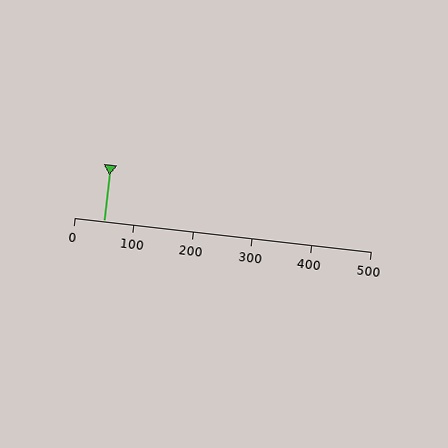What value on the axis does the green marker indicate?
The marker indicates approximately 50.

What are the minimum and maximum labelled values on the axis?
The axis runs from 0 to 500.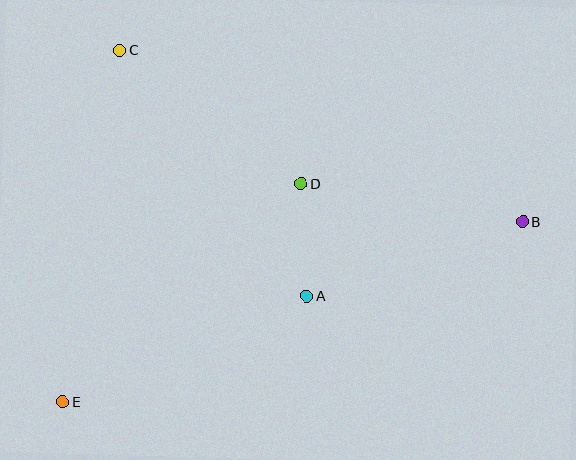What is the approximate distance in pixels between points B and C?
The distance between B and C is approximately 437 pixels.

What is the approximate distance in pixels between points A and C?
The distance between A and C is approximately 308 pixels.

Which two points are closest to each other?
Points A and D are closest to each other.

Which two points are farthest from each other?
Points B and E are farthest from each other.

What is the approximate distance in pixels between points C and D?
The distance between C and D is approximately 225 pixels.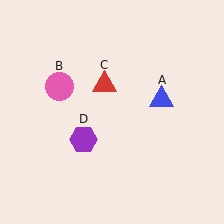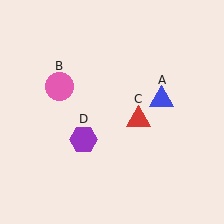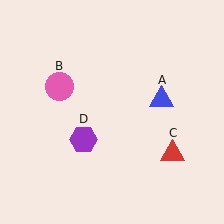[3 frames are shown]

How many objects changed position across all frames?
1 object changed position: red triangle (object C).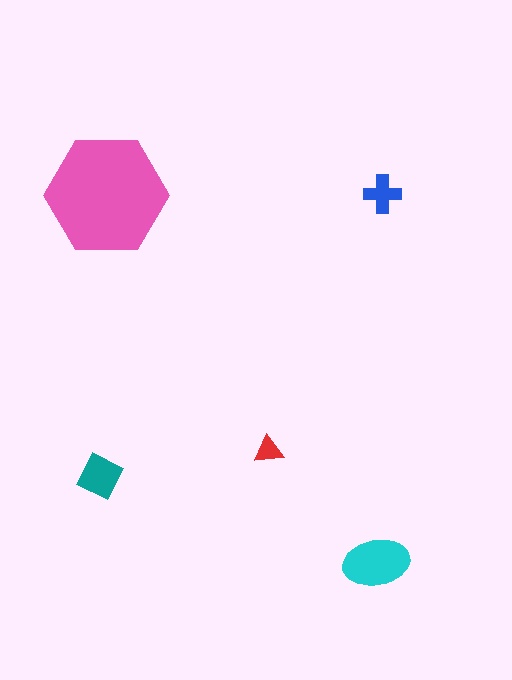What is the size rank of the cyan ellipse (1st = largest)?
2nd.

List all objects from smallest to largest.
The red triangle, the blue cross, the teal diamond, the cyan ellipse, the pink hexagon.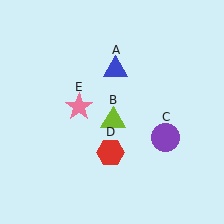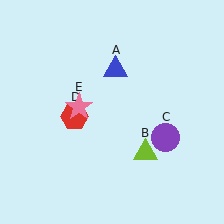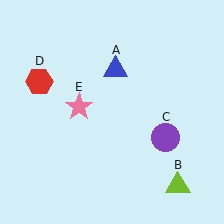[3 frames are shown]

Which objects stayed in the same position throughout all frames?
Blue triangle (object A) and purple circle (object C) and pink star (object E) remained stationary.